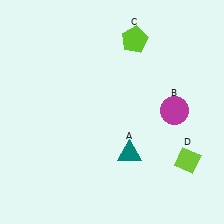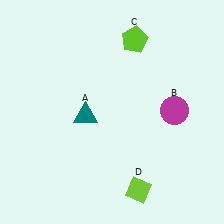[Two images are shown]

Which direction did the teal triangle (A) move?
The teal triangle (A) moved left.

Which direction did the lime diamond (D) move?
The lime diamond (D) moved left.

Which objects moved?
The objects that moved are: the teal triangle (A), the lime diamond (D).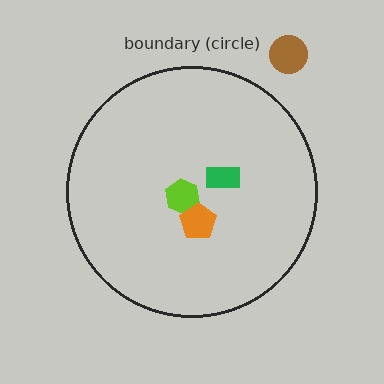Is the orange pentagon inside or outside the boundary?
Inside.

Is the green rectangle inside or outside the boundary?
Inside.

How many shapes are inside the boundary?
3 inside, 1 outside.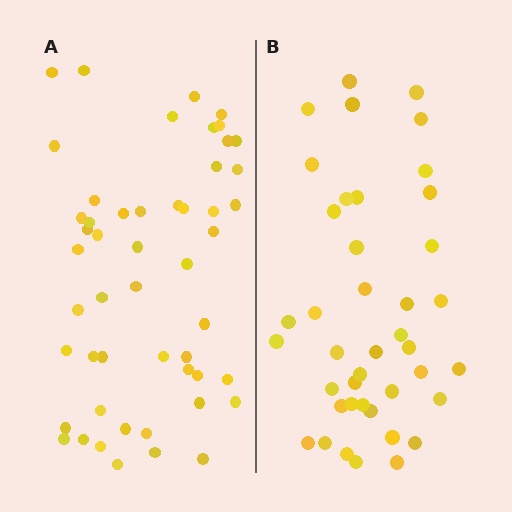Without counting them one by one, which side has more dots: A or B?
Region A (the left region) has more dots.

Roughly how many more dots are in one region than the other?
Region A has roughly 10 or so more dots than region B.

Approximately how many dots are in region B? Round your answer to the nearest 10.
About 40 dots. (The exact count is 41, which rounds to 40.)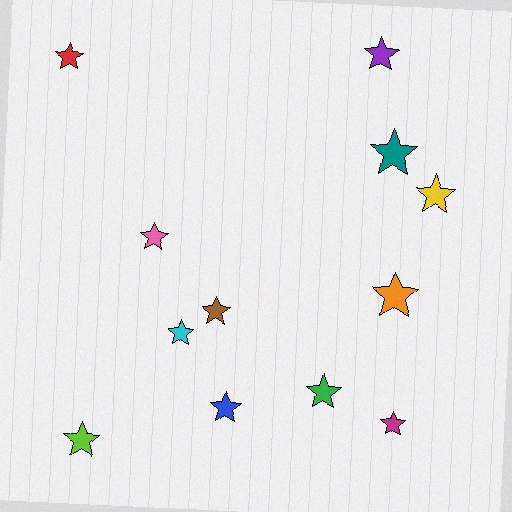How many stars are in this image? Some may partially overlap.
There are 12 stars.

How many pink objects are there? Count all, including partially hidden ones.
There is 1 pink object.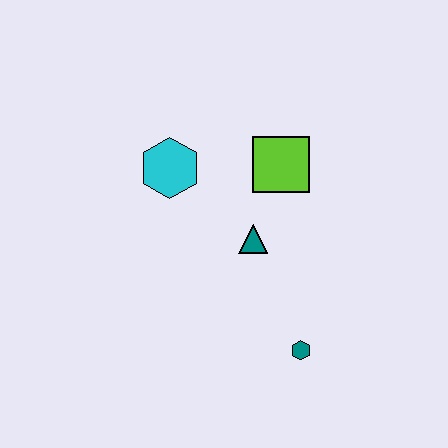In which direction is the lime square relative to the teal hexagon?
The lime square is above the teal hexagon.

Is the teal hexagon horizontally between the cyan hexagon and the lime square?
No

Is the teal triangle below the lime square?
Yes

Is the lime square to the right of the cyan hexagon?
Yes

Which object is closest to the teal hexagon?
The teal triangle is closest to the teal hexagon.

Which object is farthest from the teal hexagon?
The cyan hexagon is farthest from the teal hexagon.